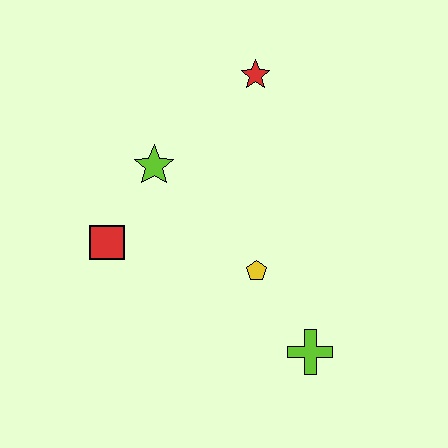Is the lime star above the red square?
Yes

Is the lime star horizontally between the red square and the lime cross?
Yes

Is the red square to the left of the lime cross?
Yes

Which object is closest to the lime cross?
The yellow pentagon is closest to the lime cross.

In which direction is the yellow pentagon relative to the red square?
The yellow pentagon is to the right of the red square.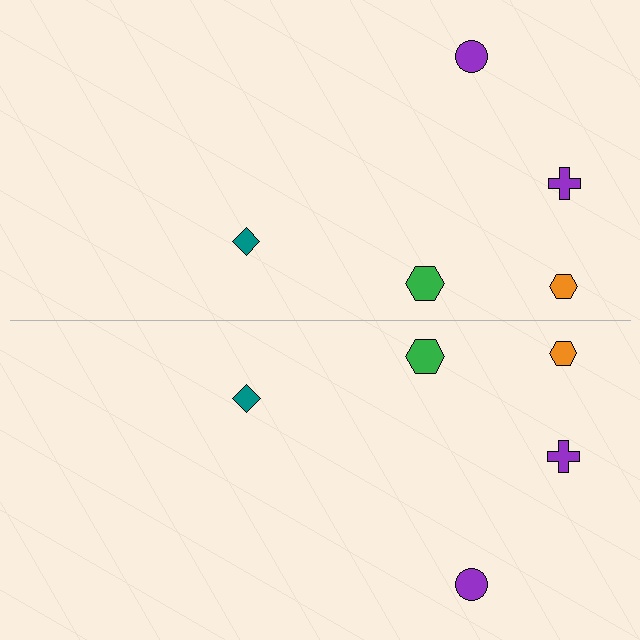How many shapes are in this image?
There are 10 shapes in this image.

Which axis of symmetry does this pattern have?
The pattern has a horizontal axis of symmetry running through the center of the image.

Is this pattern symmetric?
Yes, this pattern has bilateral (reflection) symmetry.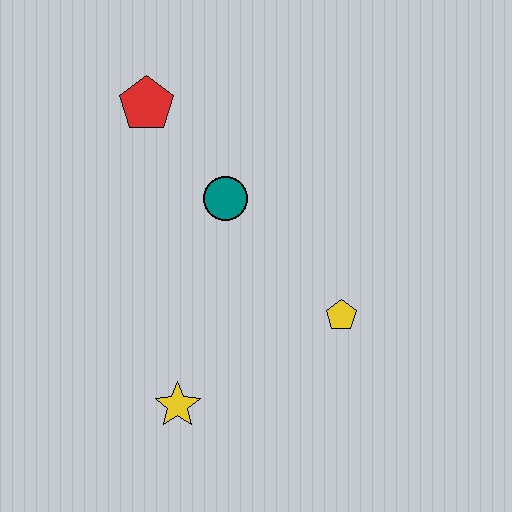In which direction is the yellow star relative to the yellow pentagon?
The yellow star is to the left of the yellow pentagon.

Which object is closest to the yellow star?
The yellow pentagon is closest to the yellow star.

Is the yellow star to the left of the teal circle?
Yes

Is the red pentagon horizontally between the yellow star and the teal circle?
No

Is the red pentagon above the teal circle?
Yes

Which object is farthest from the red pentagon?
The yellow star is farthest from the red pentagon.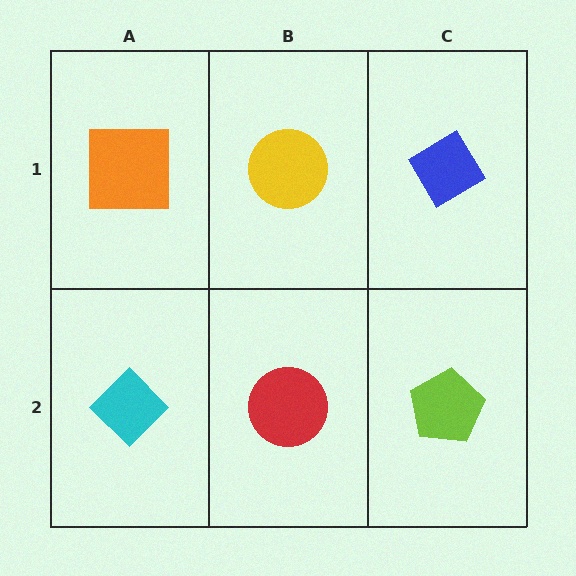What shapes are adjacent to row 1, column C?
A lime pentagon (row 2, column C), a yellow circle (row 1, column B).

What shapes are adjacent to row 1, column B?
A red circle (row 2, column B), an orange square (row 1, column A), a blue diamond (row 1, column C).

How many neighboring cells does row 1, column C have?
2.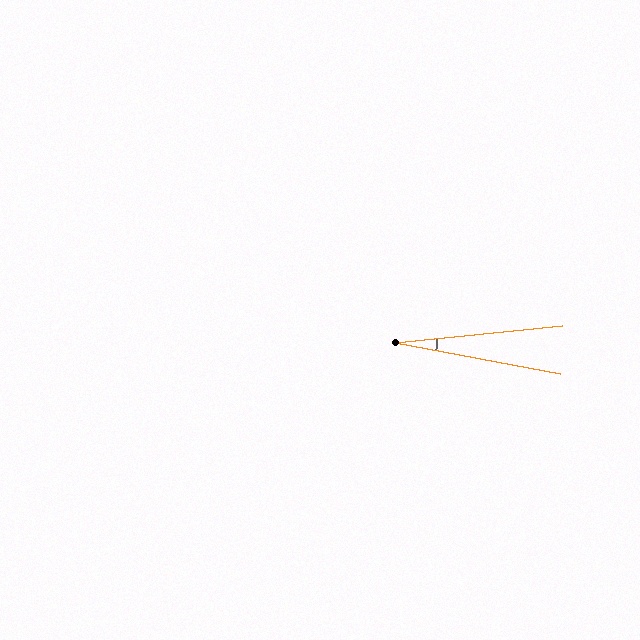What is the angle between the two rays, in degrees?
Approximately 16 degrees.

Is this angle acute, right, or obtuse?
It is acute.